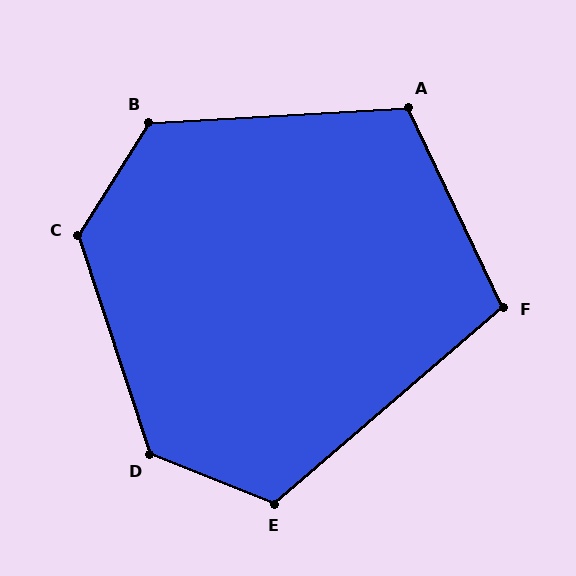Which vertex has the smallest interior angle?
F, at approximately 105 degrees.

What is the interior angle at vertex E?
Approximately 118 degrees (obtuse).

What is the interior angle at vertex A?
Approximately 112 degrees (obtuse).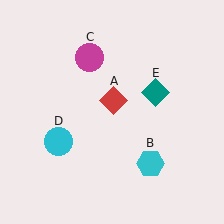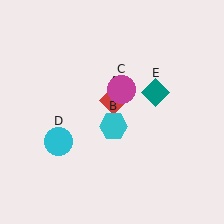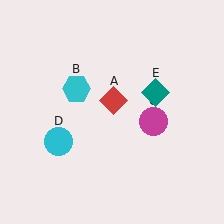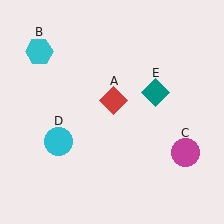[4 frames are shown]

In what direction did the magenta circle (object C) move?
The magenta circle (object C) moved down and to the right.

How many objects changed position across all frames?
2 objects changed position: cyan hexagon (object B), magenta circle (object C).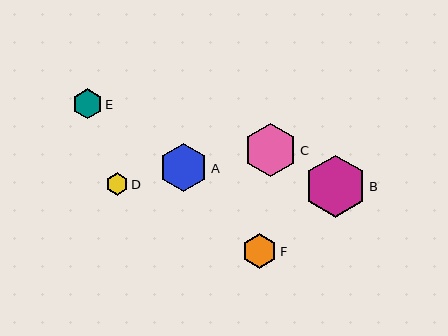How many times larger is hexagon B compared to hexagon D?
Hexagon B is approximately 2.7 times the size of hexagon D.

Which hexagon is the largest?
Hexagon B is the largest with a size of approximately 61 pixels.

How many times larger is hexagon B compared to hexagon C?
Hexagon B is approximately 1.2 times the size of hexagon C.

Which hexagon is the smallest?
Hexagon D is the smallest with a size of approximately 22 pixels.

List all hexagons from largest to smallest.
From largest to smallest: B, C, A, F, E, D.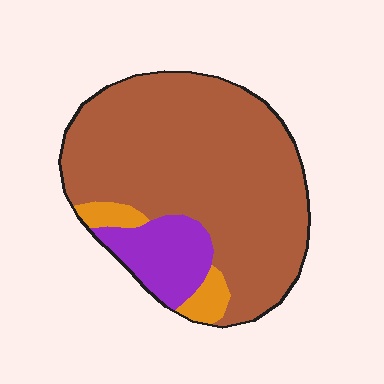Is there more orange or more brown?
Brown.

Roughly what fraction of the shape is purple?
Purple takes up about one eighth (1/8) of the shape.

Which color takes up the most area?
Brown, at roughly 80%.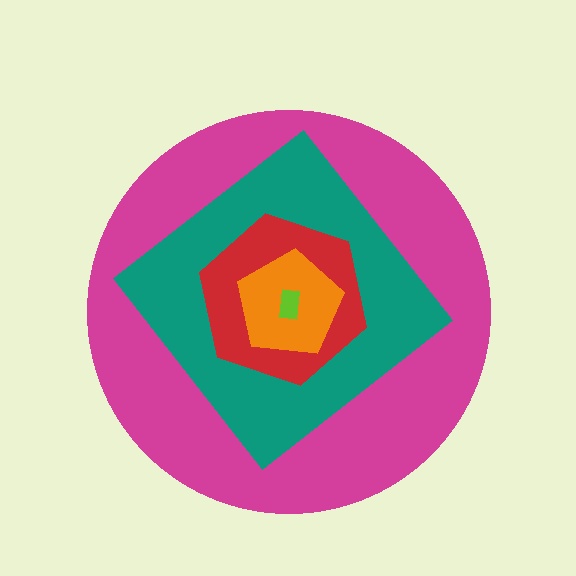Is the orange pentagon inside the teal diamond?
Yes.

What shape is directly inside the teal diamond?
The red hexagon.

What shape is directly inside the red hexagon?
The orange pentagon.